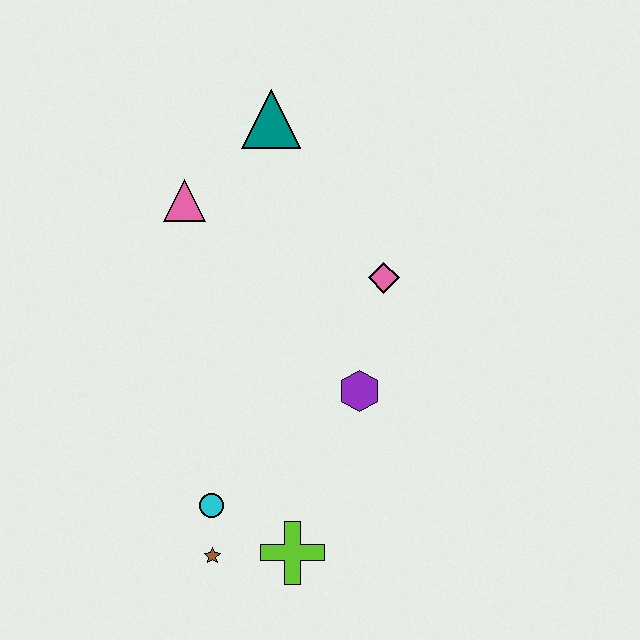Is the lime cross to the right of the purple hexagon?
No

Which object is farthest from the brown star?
The teal triangle is farthest from the brown star.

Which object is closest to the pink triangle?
The teal triangle is closest to the pink triangle.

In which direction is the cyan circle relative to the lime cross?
The cyan circle is to the left of the lime cross.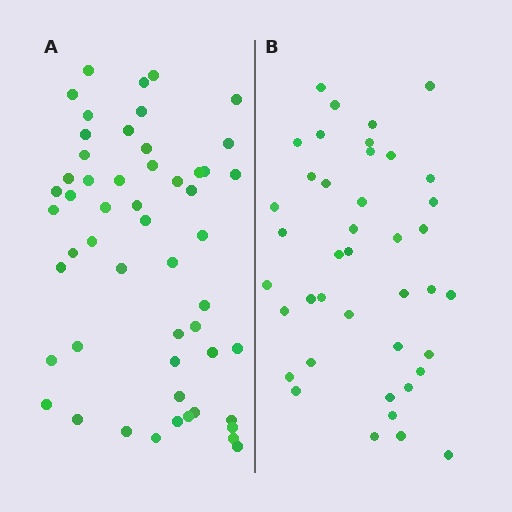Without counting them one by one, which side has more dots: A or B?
Region A (the left region) has more dots.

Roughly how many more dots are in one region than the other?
Region A has roughly 12 or so more dots than region B.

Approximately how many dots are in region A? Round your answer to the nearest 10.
About 50 dots. (The exact count is 53, which rounds to 50.)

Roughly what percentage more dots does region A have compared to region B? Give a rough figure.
About 30% more.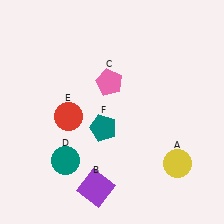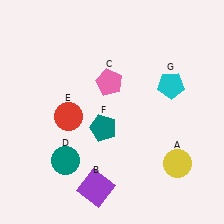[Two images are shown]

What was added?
A cyan pentagon (G) was added in Image 2.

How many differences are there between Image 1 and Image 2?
There is 1 difference between the two images.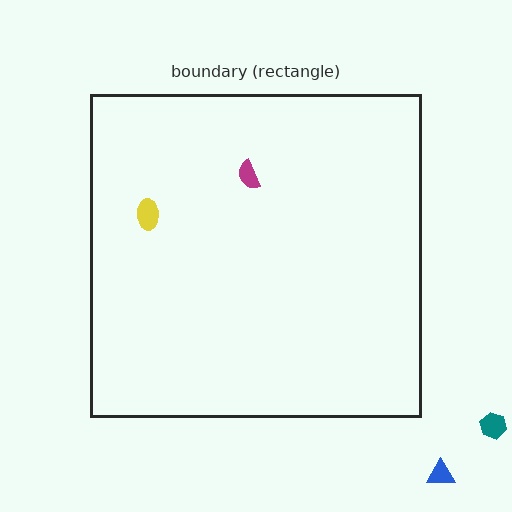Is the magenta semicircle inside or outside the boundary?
Inside.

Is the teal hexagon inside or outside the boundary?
Outside.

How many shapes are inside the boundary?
2 inside, 2 outside.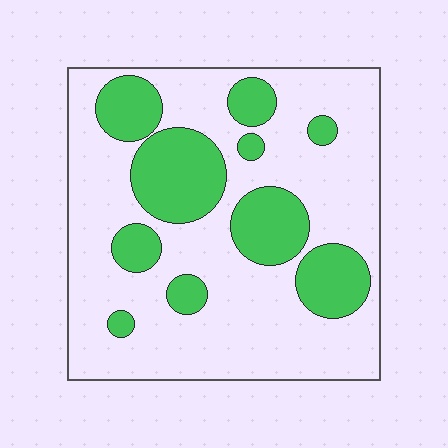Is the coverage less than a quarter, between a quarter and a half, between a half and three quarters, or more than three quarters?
Between a quarter and a half.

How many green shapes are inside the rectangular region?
10.